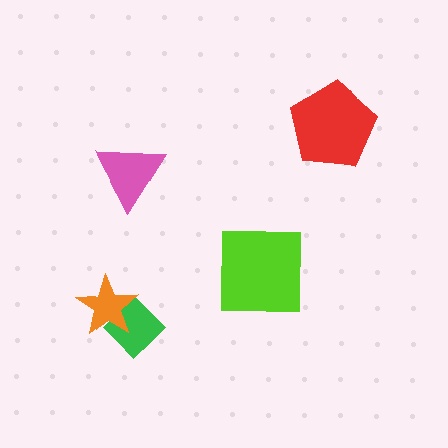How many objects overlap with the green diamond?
1 object overlaps with the green diamond.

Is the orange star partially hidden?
No, no other shape covers it.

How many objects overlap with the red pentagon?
0 objects overlap with the red pentagon.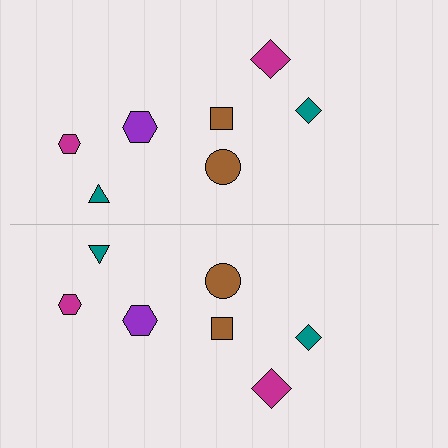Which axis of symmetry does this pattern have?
The pattern has a horizontal axis of symmetry running through the center of the image.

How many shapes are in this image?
There are 14 shapes in this image.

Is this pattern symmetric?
Yes, this pattern has bilateral (reflection) symmetry.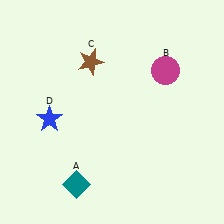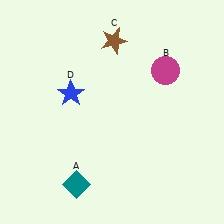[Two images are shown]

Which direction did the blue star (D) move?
The blue star (D) moved up.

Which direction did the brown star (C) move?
The brown star (C) moved right.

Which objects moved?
The objects that moved are: the brown star (C), the blue star (D).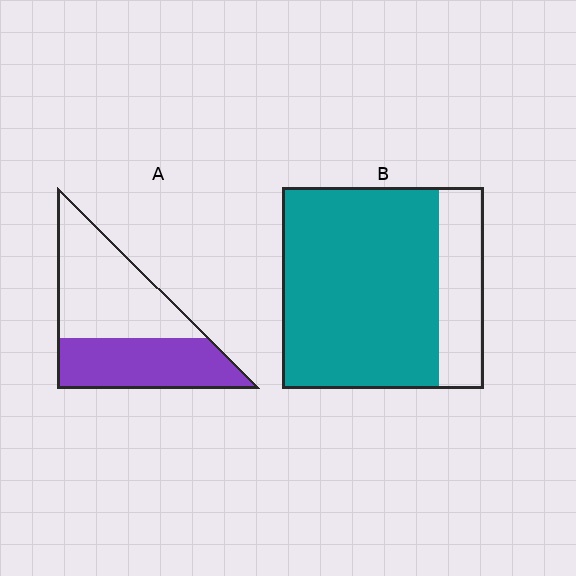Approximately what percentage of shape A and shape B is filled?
A is approximately 45% and B is approximately 80%.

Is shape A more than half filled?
No.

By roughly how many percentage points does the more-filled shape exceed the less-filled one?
By roughly 35 percentage points (B over A).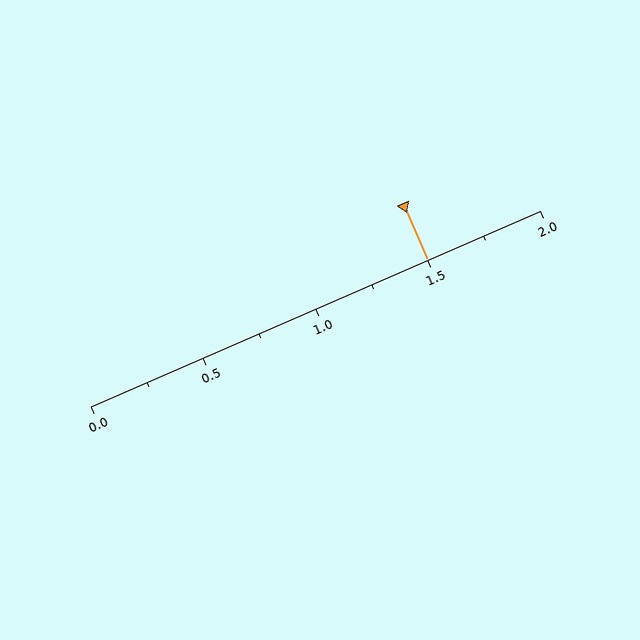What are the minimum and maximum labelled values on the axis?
The axis runs from 0.0 to 2.0.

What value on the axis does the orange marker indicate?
The marker indicates approximately 1.5.